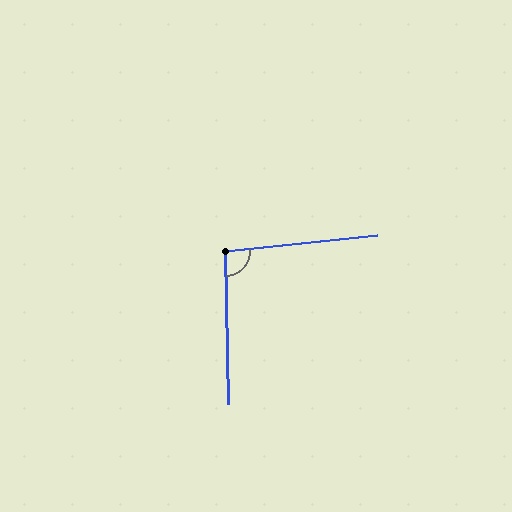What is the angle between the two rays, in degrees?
Approximately 94 degrees.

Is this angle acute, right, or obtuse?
It is approximately a right angle.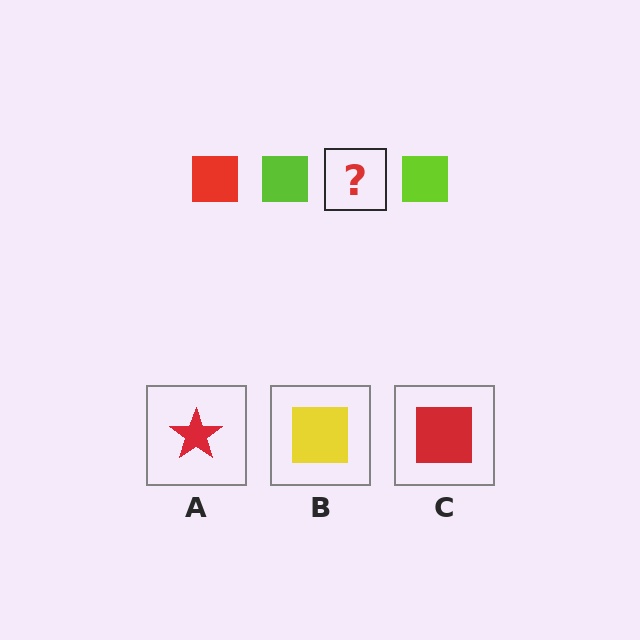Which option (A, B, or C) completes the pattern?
C.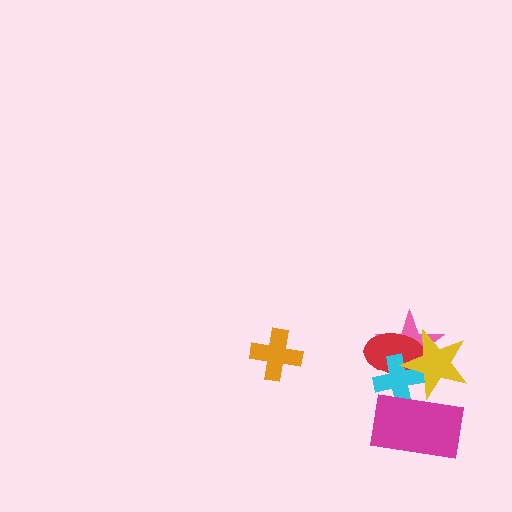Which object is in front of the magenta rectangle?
The yellow star is in front of the magenta rectangle.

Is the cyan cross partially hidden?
Yes, it is partially covered by another shape.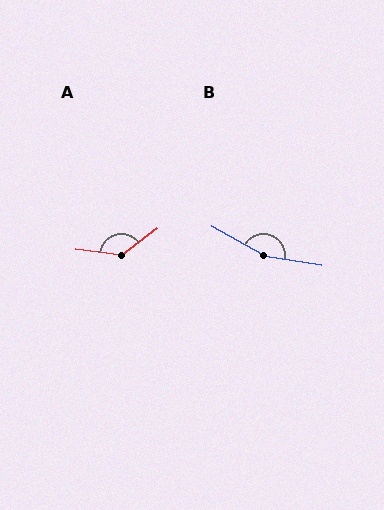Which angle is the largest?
B, at approximately 160 degrees.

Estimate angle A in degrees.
Approximately 136 degrees.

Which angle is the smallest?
A, at approximately 136 degrees.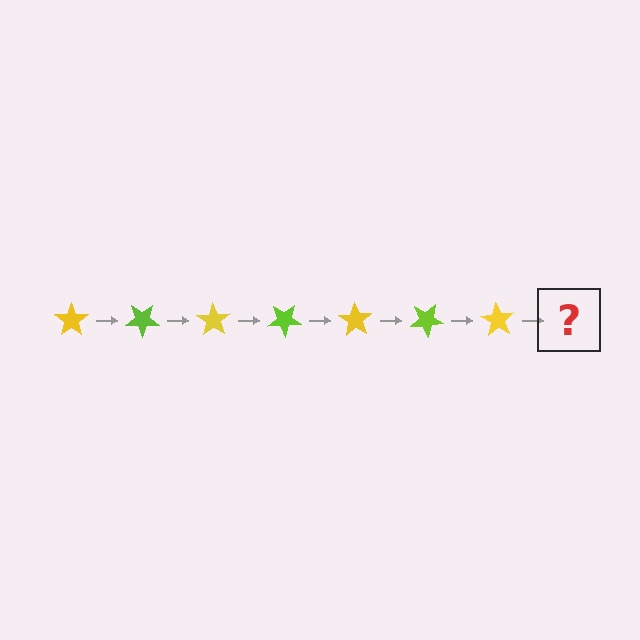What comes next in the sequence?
The next element should be a lime star, rotated 245 degrees from the start.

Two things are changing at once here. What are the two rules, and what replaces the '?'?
The two rules are that it rotates 35 degrees each step and the color cycles through yellow and lime. The '?' should be a lime star, rotated 245 degrees from the start.